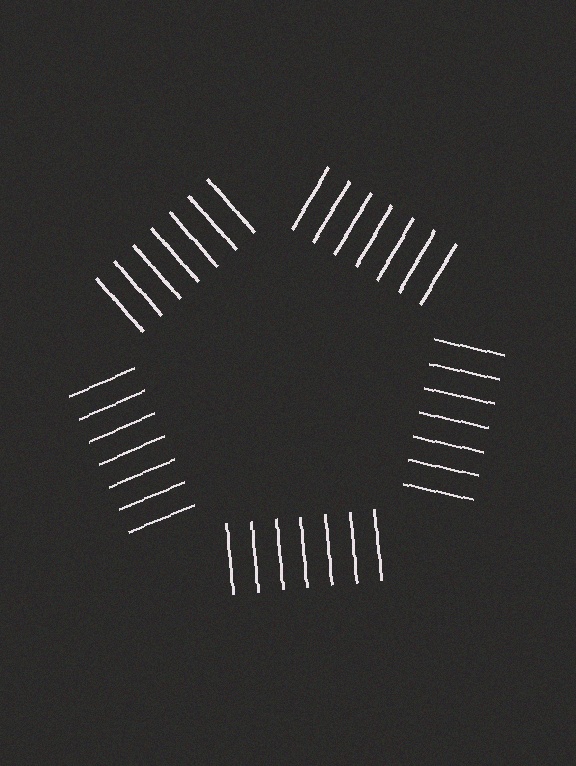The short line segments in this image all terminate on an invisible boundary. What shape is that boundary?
An illusory pentagon — the line segments terminate on its edges but no continuous stroke is drawn.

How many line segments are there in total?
35 — 7 along each of the 5 edges.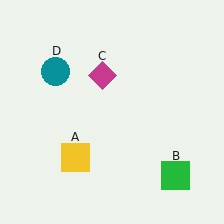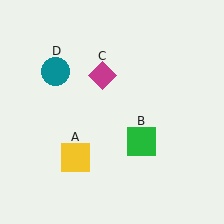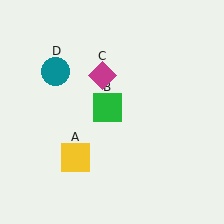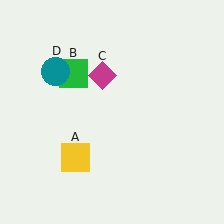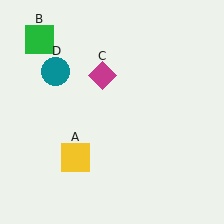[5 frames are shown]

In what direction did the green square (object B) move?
The green square (object B) moved up and to the left.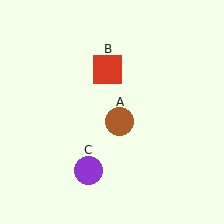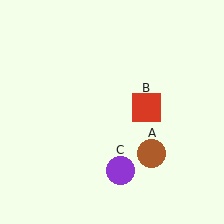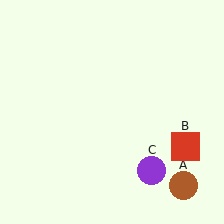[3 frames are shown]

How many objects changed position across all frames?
3 objects changed position: brown circle (object A), red square (object B), purple circle (object C).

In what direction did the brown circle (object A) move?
The brown circle (object A) moved down and to the right.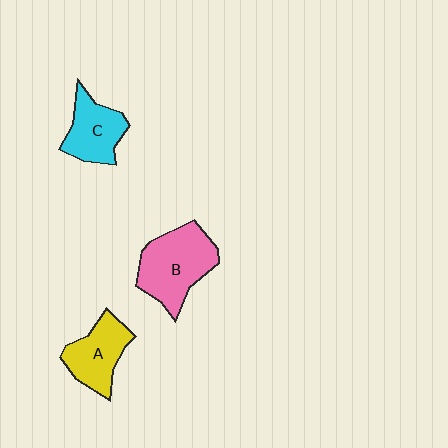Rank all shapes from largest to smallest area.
From largest to smallest: B (pink), A (yellow), C (cyan).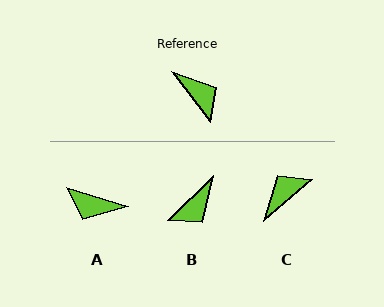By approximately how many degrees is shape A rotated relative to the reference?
Approximately 144 degrees clockwise.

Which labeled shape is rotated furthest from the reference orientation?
A, about 144 degrees away.